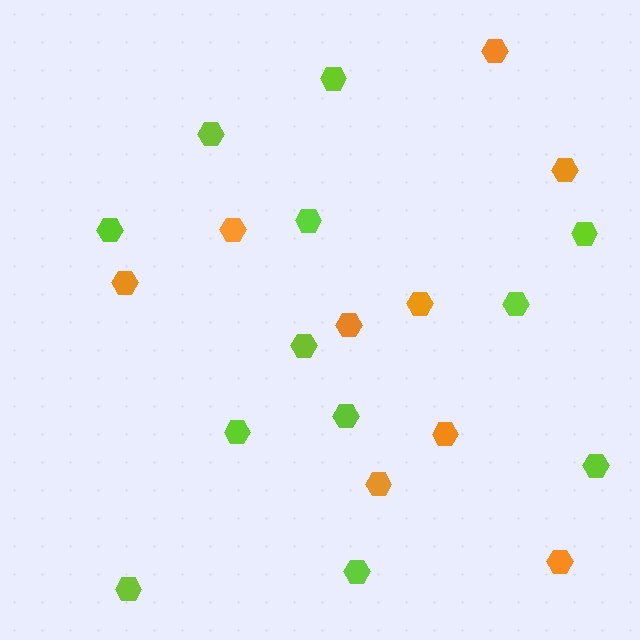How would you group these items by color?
There are 2 groups: one group of lime hexagons (12) and one group of orange hexagons (9).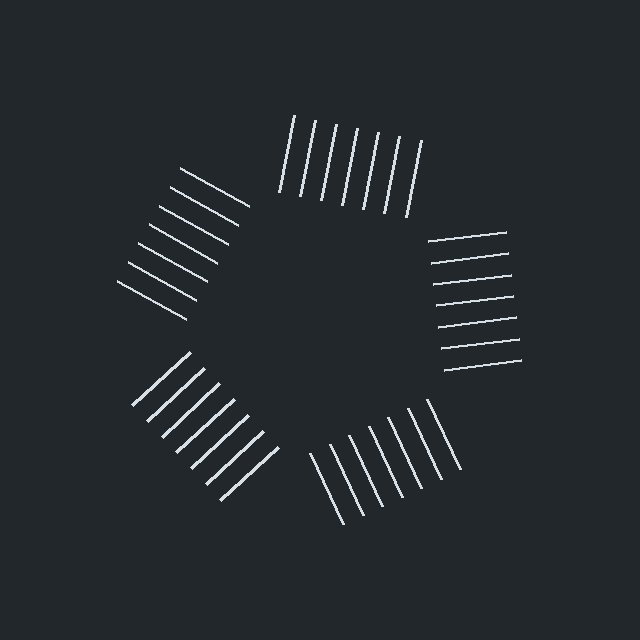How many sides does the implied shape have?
5 sides — the line-ends trace a pentagon.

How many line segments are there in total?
35 — 7 along each of the 5 edges.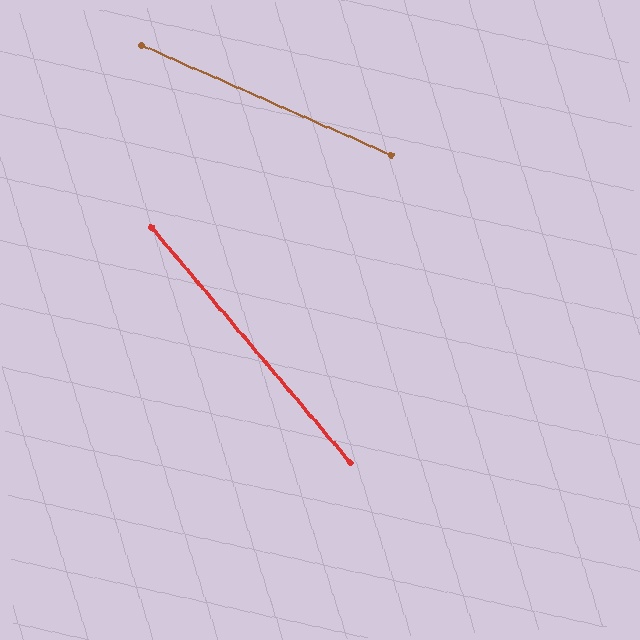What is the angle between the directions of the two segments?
Approximately 26 degrees.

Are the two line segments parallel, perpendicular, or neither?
Neither parallel nor perpendicular — they differ by about 26°.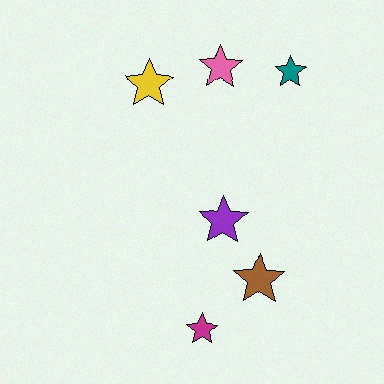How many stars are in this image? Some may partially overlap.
There are 6 stars.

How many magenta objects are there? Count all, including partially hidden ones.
There is 1 magenta object.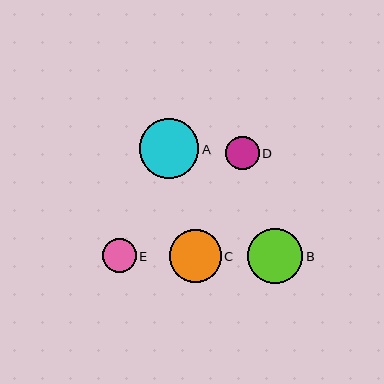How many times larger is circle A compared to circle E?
Circle A is approximately 1.7 times the size of circle E.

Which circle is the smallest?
Circle D is the smallest with a size of approximately 33 pixels.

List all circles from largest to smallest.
From largest to smallest: A, B, C, E, D.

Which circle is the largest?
Circle A is the largest with a size of approximately 60 pixels.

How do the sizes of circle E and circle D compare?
Circle E and circle D are approximately the same size.